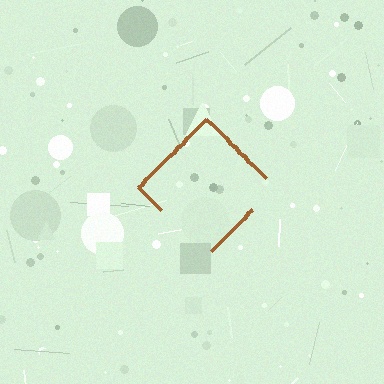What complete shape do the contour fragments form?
The contour fragments form a diamond.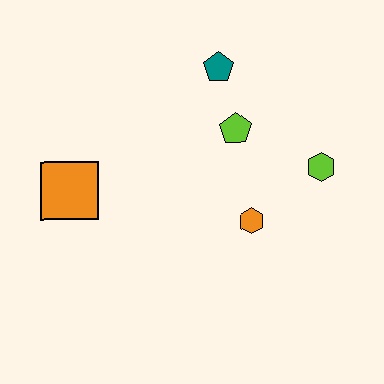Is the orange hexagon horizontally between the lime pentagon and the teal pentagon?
No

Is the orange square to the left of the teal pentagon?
Yes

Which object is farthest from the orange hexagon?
The orange square is farthest from the orange hexagon.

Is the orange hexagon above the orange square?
No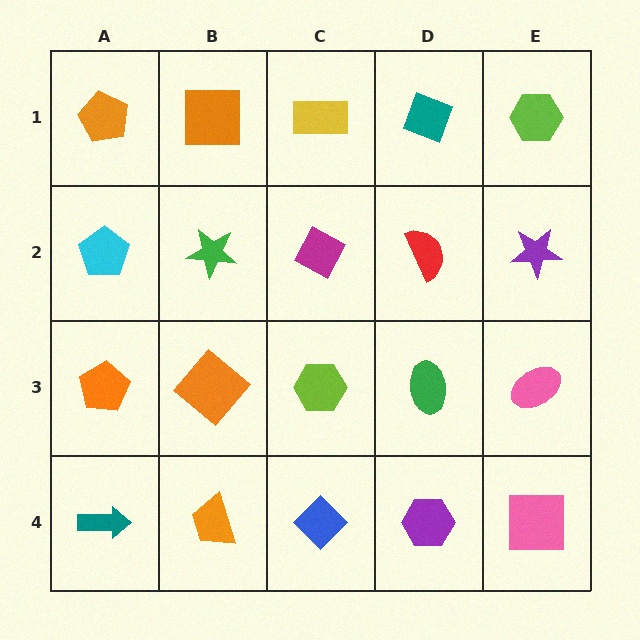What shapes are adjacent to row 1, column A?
A cyan pentagon (row 2, column A), an orange square (row 1, column B).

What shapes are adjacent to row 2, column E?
A lime hexagon (row 1, column E), a pink ellipse (row 3, column E), a red semicircle (row 2, column D).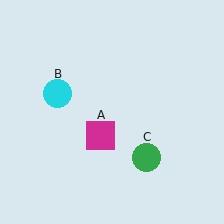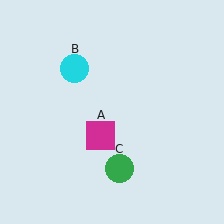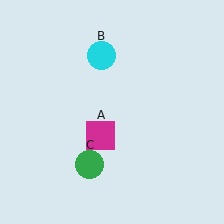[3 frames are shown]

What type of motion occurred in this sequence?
The cyan circle (object B), green circle (object C) rotated clockwise around the center of the scene.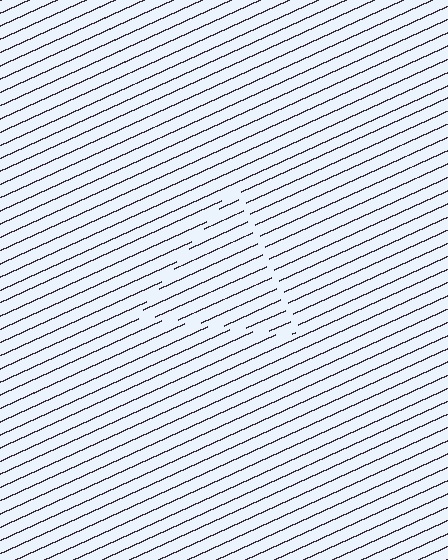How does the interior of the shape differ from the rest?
The interior of the shape contains the same grating, shifted by half a period — the contour is defined by the phase discontinuity where line-ends from the inner and outer gratings abut.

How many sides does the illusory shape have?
3 sides — the line-ends trace a triangle.